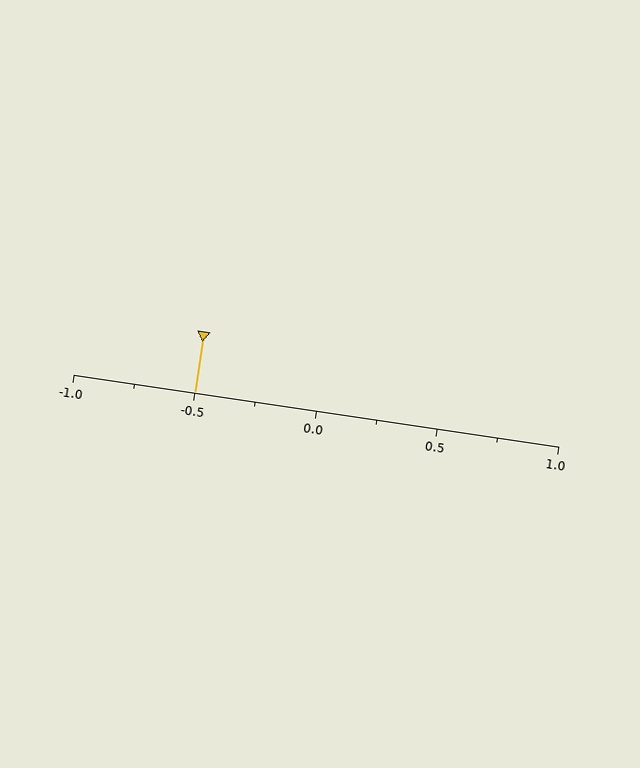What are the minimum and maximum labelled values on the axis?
The axis runs from -1.0 to 1.0.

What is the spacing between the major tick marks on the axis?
The major ticks are spaced 0.5 apart.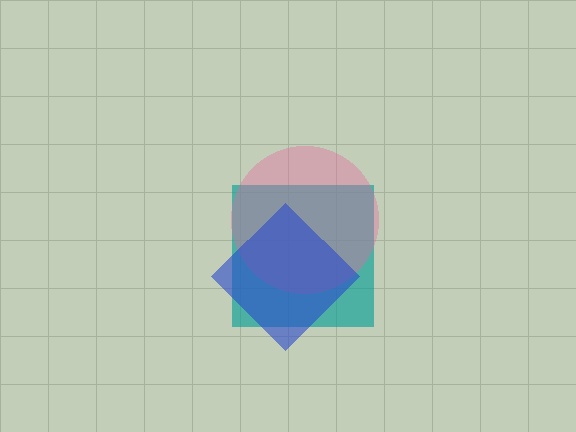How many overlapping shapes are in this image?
There are 3 overlapping shapes in the image.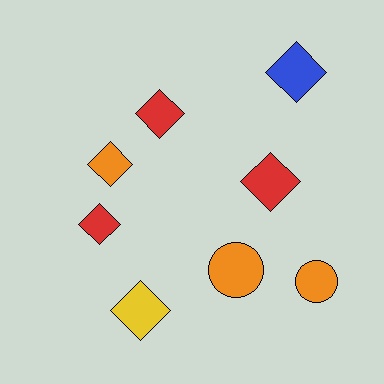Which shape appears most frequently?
Diamond, with 6 objects.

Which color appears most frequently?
Red, with 3 objects.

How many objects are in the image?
There are 8 objects.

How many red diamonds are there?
There are 3 red diamonds.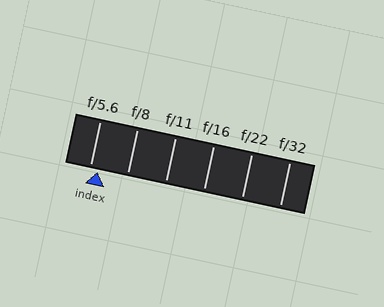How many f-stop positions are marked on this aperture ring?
There are 6 f-stop positions marked.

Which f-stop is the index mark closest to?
The index mark is closest to f/5.6.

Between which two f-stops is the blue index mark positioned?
The index mark is between f/5.6 and f/8.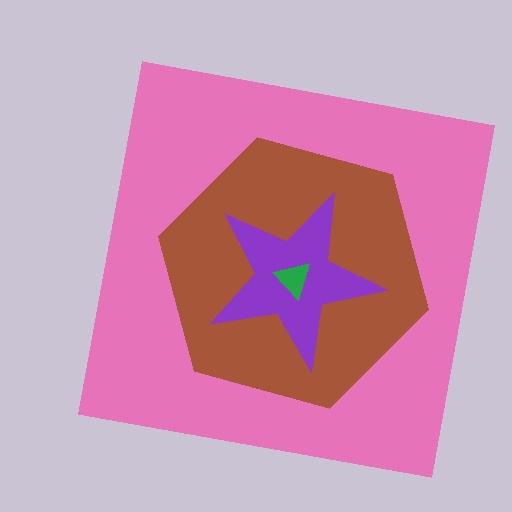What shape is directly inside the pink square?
The brown hexagon.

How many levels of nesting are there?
4.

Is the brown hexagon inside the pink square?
Yes.